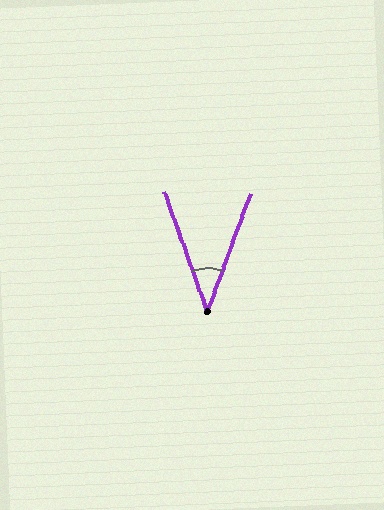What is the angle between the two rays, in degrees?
Approximately 40 degrees.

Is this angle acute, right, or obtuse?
It is acute.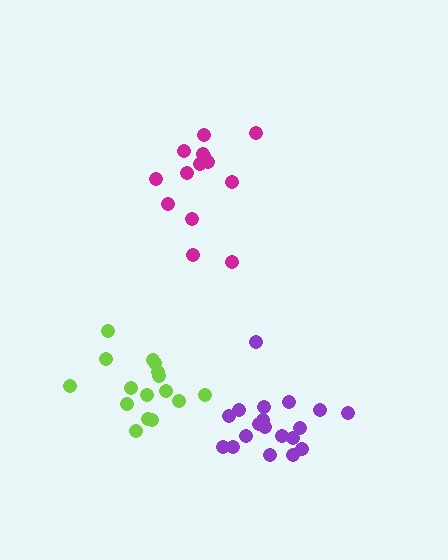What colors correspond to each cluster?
The clusters are colored: lime, magenta, purple.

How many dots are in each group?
Group 1: 16 dots, Group 2: 14 dots, Group 3: 20 dots (50 total).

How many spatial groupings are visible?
There are 3 spatial groupings.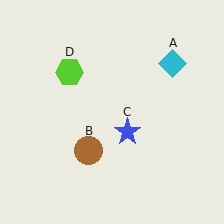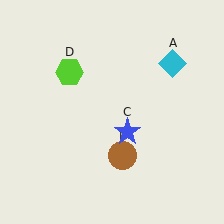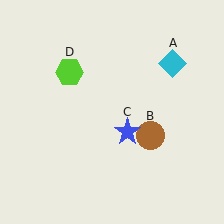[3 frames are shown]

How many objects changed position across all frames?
1 object changed position: brown circle (object B).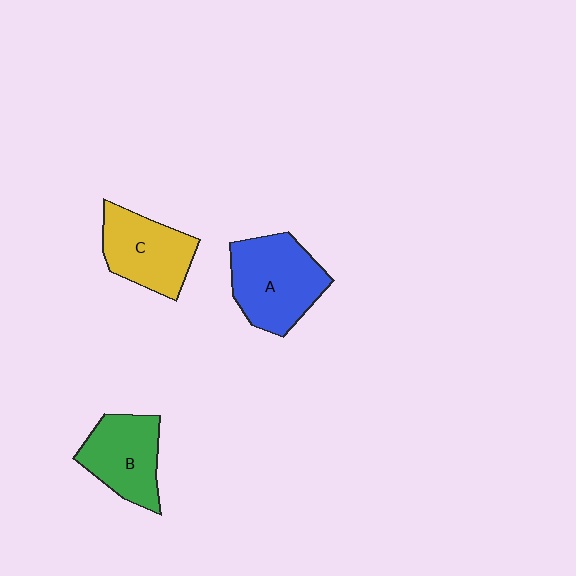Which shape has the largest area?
Shape A (blue).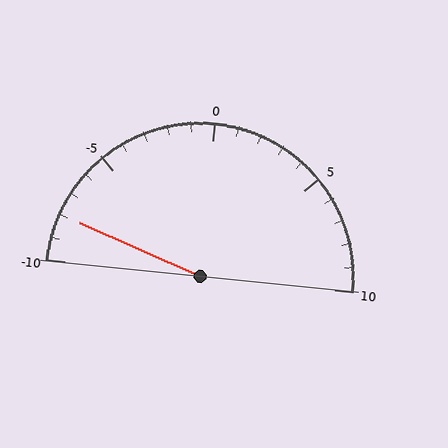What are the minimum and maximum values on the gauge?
The gauge ranges from -10 to 10.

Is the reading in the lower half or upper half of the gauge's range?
The reading is in the lower half of the range (-10 to 10).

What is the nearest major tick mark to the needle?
The nearest major tick mark is -10.